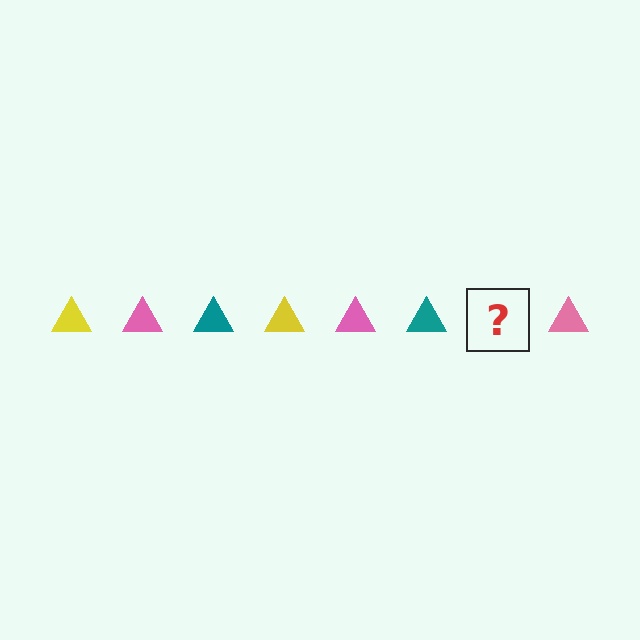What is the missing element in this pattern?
The missing element is a yellow triangle.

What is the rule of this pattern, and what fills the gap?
The rule is that the pattern cycles through yellow, pink, teal triangles. The gap should be filled with a yellow triangle.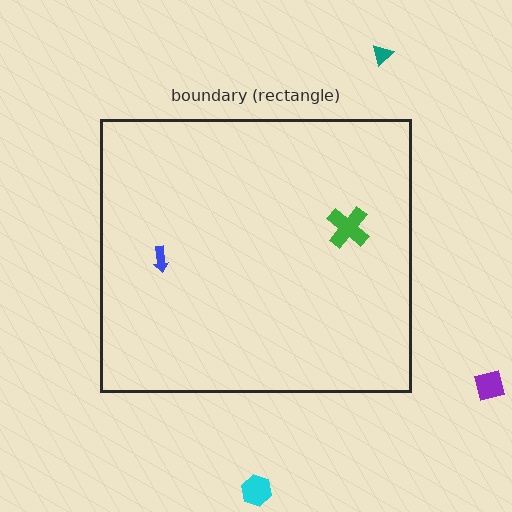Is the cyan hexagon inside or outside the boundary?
Outside.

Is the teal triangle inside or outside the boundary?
Outside.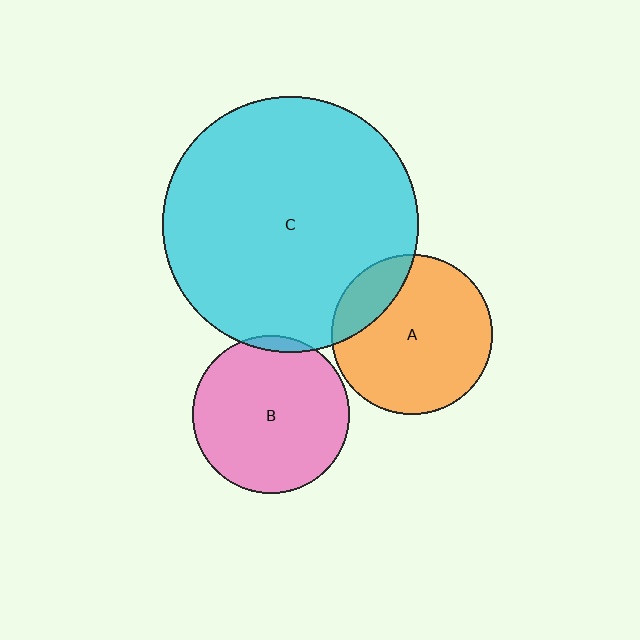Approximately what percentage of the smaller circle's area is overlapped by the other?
Approximately 5%.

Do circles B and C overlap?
Yes.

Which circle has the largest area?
Circle C (cyan).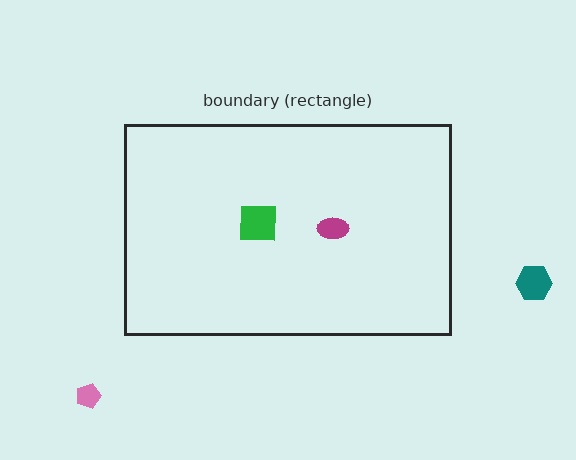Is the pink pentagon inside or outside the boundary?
Outside.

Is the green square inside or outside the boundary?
Inside.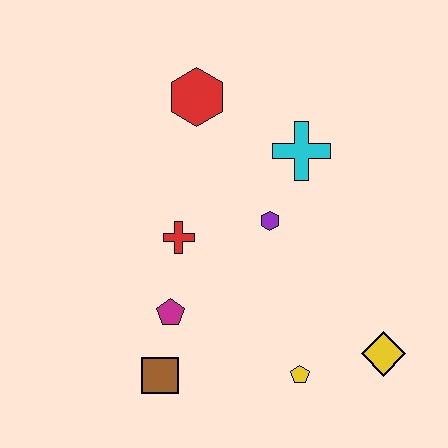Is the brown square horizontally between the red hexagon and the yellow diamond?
No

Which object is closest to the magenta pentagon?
The brown square is closest to the magenta pentagon.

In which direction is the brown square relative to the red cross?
The brown square is below the red cross.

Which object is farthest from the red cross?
The yellow diamond is farthest from the red cross.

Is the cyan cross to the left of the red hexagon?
No